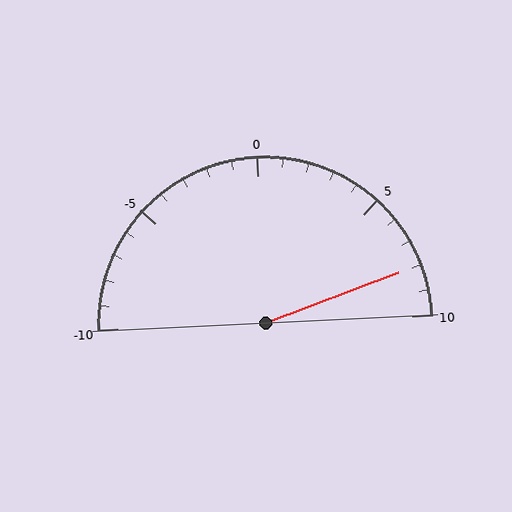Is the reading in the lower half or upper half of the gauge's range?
The reading is in the upper half of the range (-10 to 10).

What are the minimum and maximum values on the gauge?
The gauge ranges from -10 to 10.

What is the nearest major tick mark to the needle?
The nearest major tick mark is 10.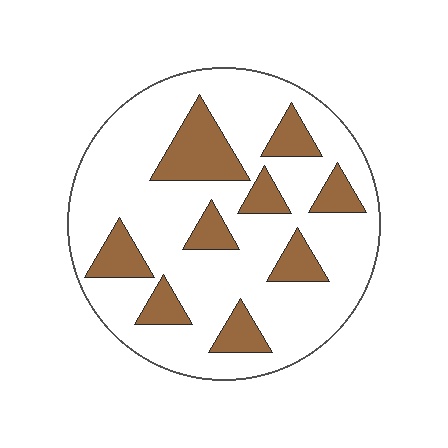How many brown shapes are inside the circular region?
9.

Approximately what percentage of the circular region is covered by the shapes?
Approximately 25%.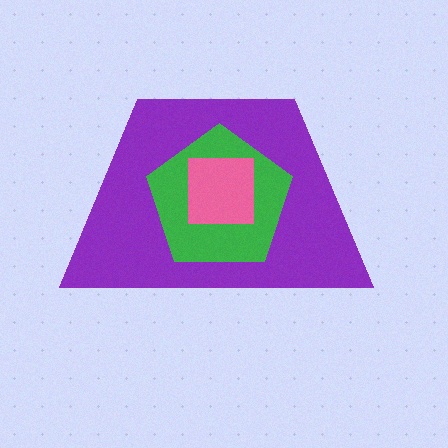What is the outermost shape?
The purple trapezoid.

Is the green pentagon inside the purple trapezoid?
Yes.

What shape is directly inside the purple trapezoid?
The green pentagon.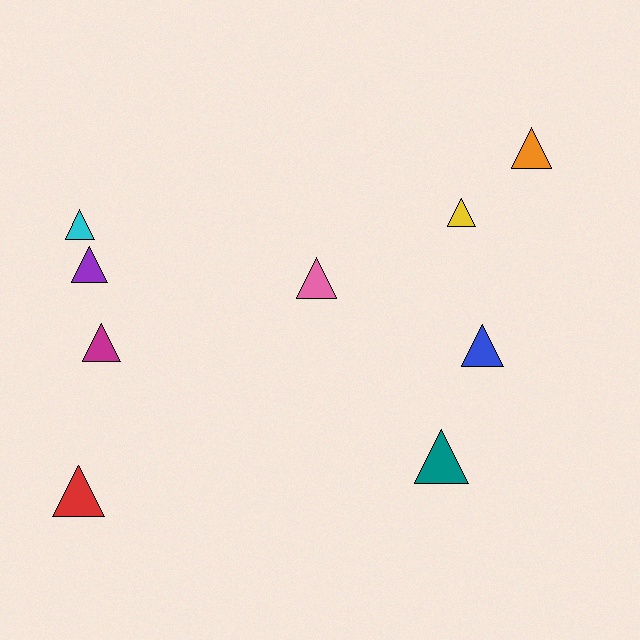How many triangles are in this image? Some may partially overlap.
There are 9 triangles.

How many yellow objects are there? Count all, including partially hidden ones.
There is 1 yellow object.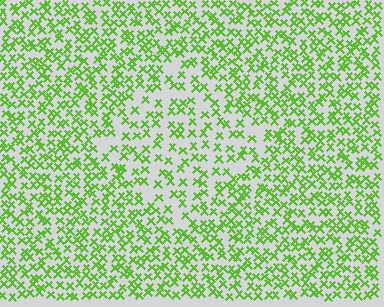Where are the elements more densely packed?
The elements are more densely packed outside the diamond boundary.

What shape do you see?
I see a diamond.